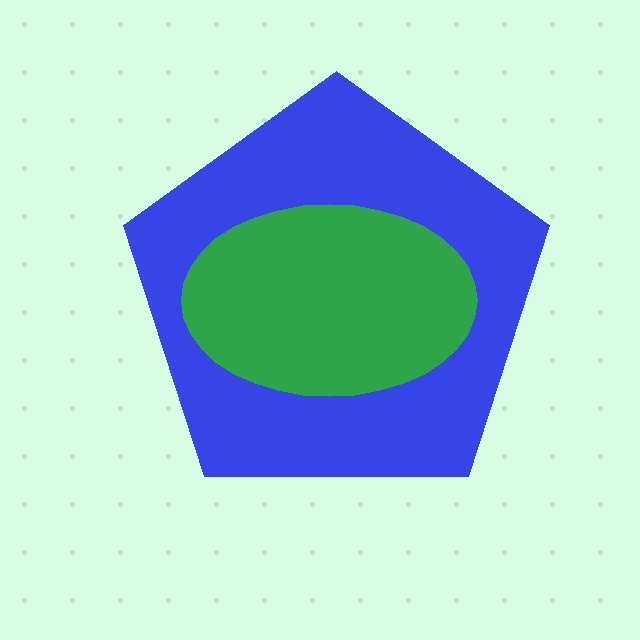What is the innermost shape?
The green ellipse.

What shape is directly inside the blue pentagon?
The green ellipse.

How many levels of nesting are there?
2.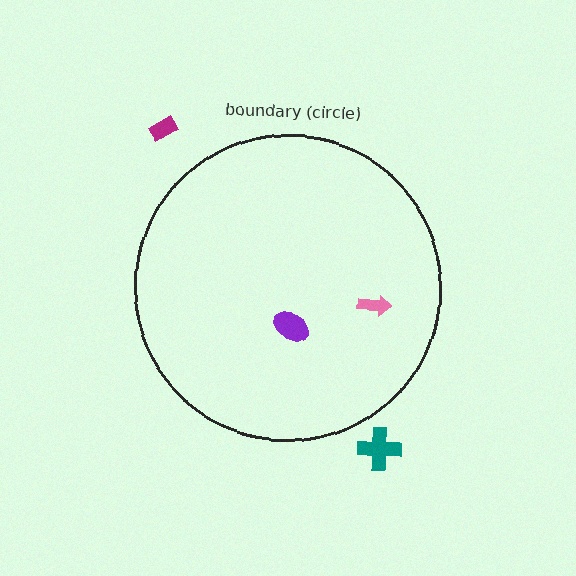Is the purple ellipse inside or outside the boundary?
Inside.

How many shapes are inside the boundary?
2 inside, 2 outside.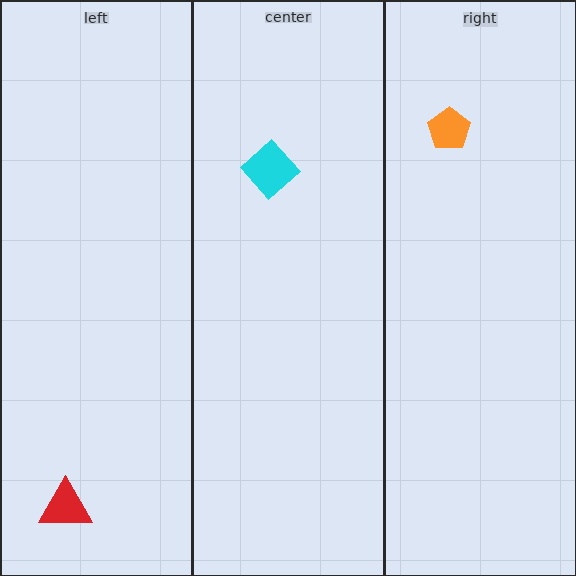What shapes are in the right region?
The orange pentagon.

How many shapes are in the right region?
1.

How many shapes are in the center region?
1.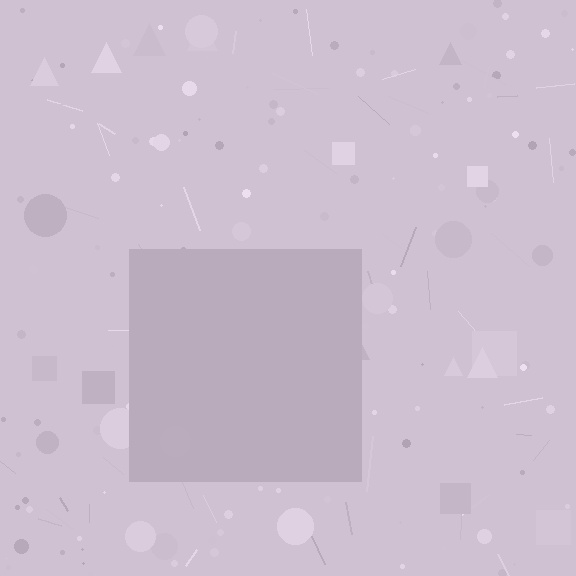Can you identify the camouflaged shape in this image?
The camouflaged shape is a square.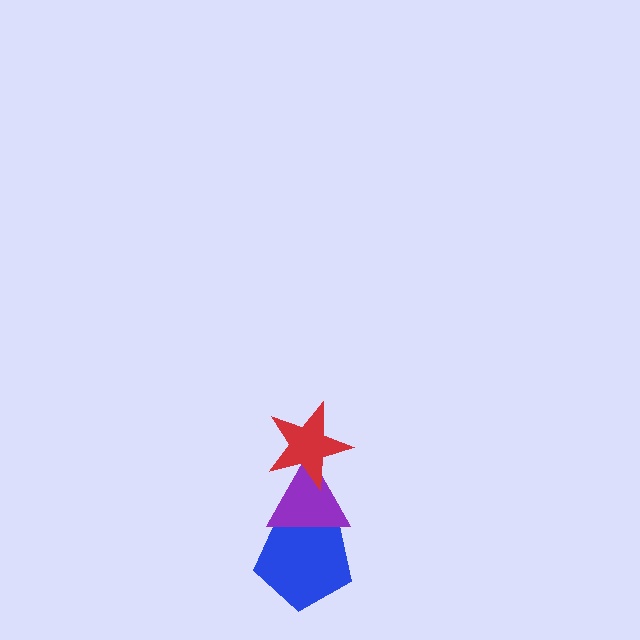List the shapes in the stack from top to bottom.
From top to bottom: the red star, the purple triangle, the blue pentagon.